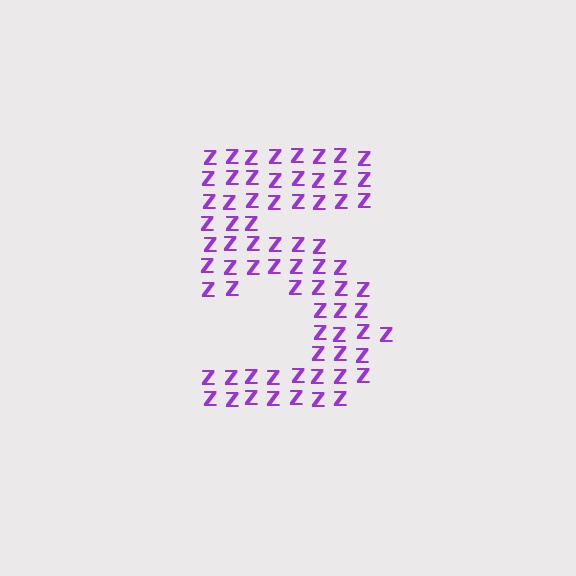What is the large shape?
The large shape is the digit 5.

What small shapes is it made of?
It is made of small letter Z's.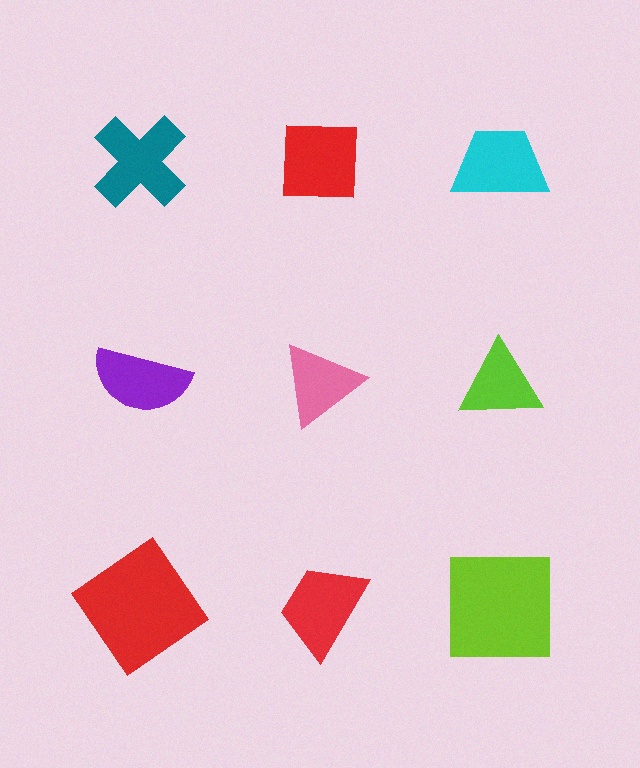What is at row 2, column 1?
A purple semicircle.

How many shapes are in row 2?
3 shapes.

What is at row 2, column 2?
A pink triangle.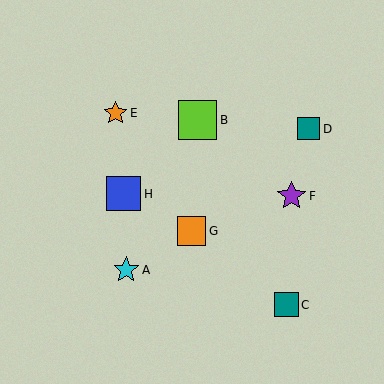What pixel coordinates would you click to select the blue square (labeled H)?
Click at (124, 194) to select the blue square H.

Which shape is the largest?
The lime square (labeled B) is the largest.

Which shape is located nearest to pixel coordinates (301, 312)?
The teal square (labeled C) at (286, 305) is nearest to that location.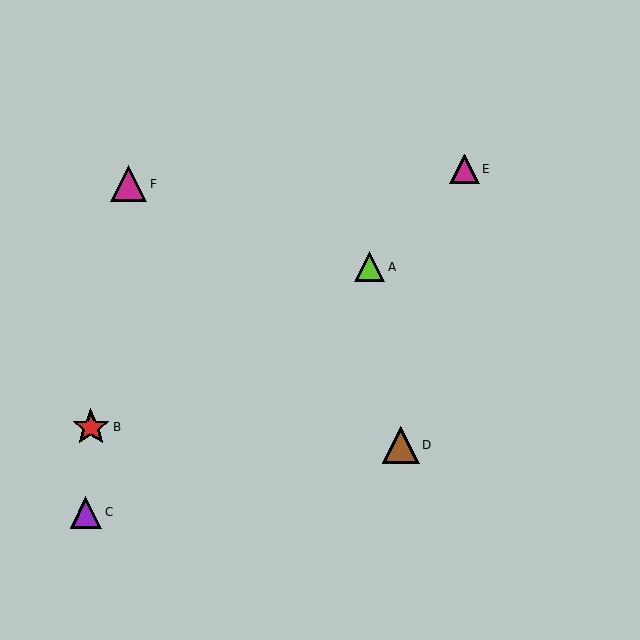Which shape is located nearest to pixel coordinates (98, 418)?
The red star (labeled B) at (91, 427) is nearest to that location.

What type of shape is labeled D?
Shape D is a brown triangle.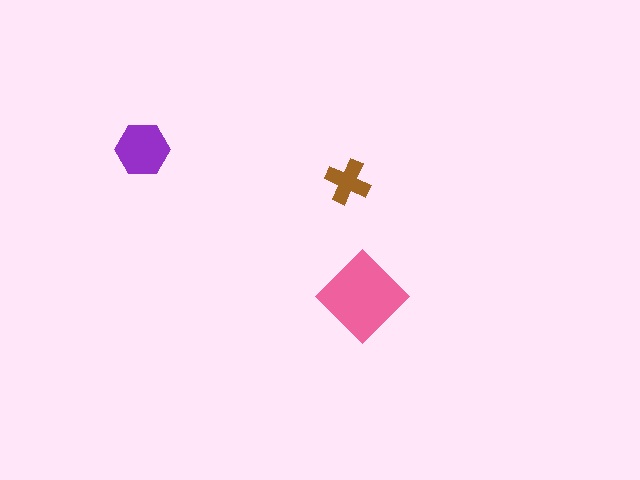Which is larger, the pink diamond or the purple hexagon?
The pink diamond.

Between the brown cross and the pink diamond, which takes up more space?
The pink diamond.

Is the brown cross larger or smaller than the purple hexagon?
Smaller.